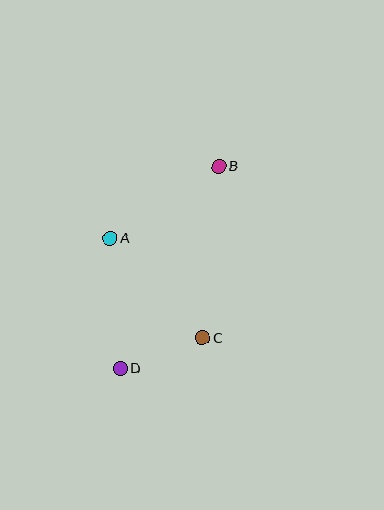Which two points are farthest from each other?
Points B and D are farthest from each other.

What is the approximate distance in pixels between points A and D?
The distance between A and D is approximately 131 pixels.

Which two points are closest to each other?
Points C and D are closest to each other.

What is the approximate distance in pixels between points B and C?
The distance between B and C is approximately 173 pixels.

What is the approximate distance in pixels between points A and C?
The distance between A and C is approximately 136 pixels.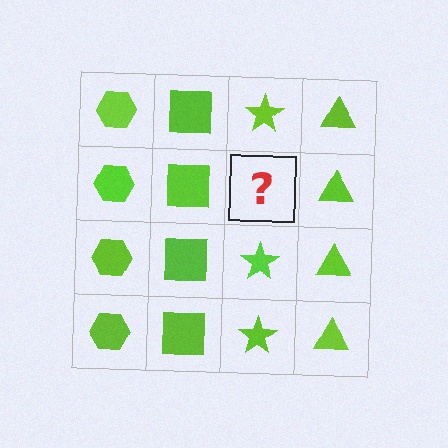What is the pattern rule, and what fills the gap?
The rule is that each column has a consistent shape. The gap should be filled with a lime star.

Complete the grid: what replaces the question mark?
The question mark should be replaced with a lime star.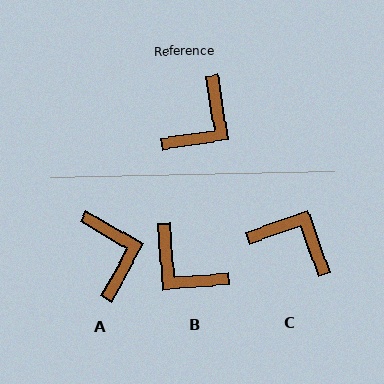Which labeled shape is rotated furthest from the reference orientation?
C, about 101 degrees away.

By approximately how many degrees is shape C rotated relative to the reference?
Approximately 101 degrees counter-clockwise.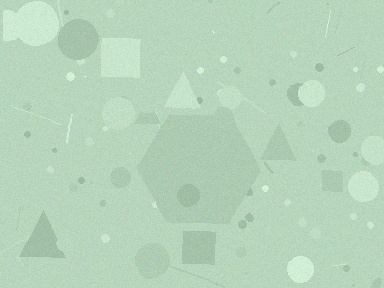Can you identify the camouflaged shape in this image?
The camouflaged shape is a hexagon.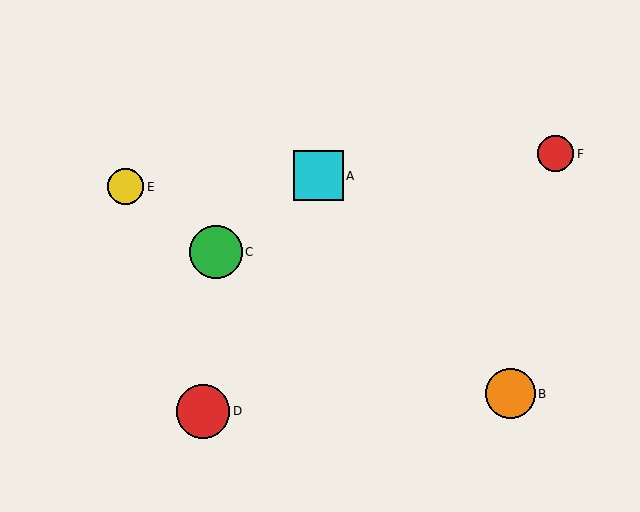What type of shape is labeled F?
Shape F is a red circle.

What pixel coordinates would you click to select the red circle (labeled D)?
Click at (203, 411) to select the red circle D.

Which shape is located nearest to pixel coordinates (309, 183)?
The cyan square (labeled A) at (318, 176) is nearest to that location.